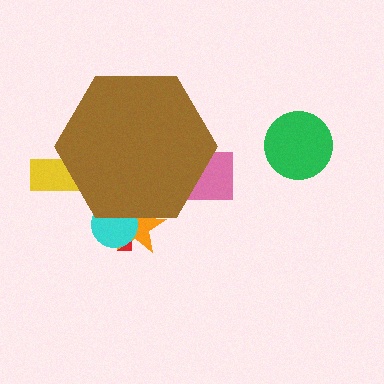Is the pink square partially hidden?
Yes, the pink square is partially hidden behind the brown hexagon.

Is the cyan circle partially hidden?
Yes, the cyan circle is partially hidden behind the brown hexagon.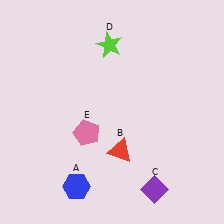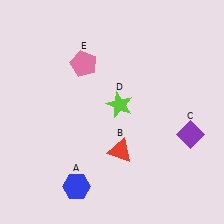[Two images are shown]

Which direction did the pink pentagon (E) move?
The pink pentagon (E) moved up.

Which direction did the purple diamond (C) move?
The purple diamond (C) moved up.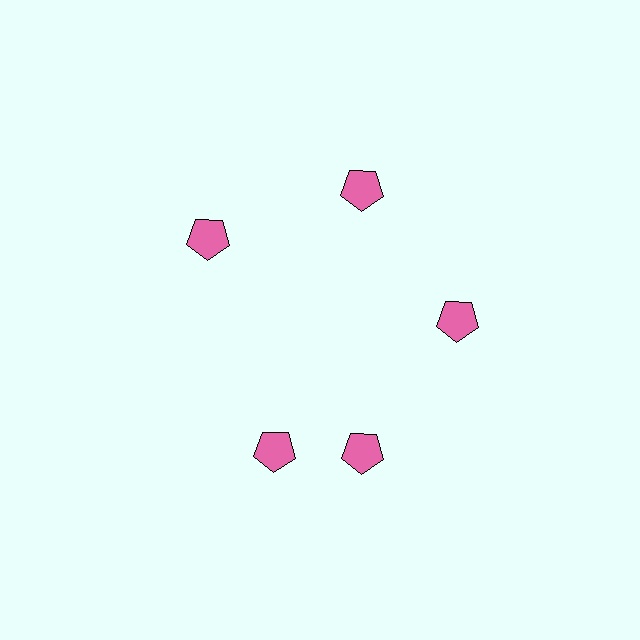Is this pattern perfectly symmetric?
No. The 5 pink pentagons are arranged in a ring, but one element near the 8 o'clock position is rotated out of alignment along the ring, breaking the 5-fold rotational symmetry.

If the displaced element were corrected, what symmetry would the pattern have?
It would have 5-fold rotational symmetry — the pattern would map onto itself every 72 degrees.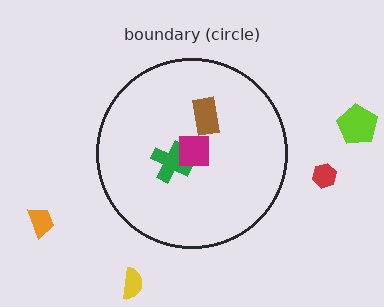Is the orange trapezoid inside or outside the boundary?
Outside.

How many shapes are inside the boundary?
3 inside, 4 outside.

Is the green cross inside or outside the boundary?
Inside.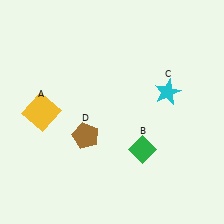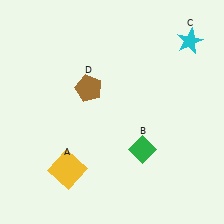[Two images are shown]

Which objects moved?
The objects that moved are: the yellow square (A), the cyan star (C), the brown pentagon (D).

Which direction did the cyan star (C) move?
The cyan star (C) moved up.